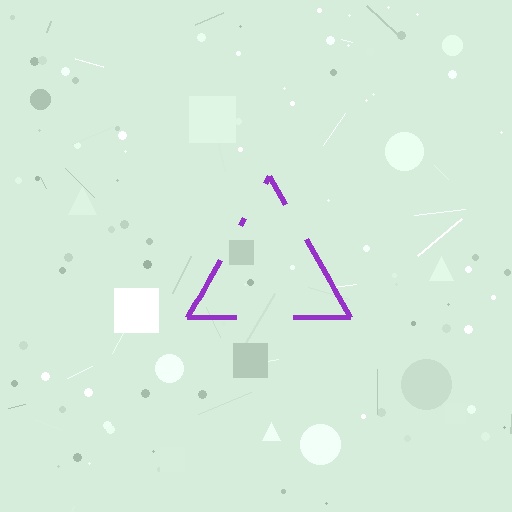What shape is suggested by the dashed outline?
The dashed outline suggests a triangle.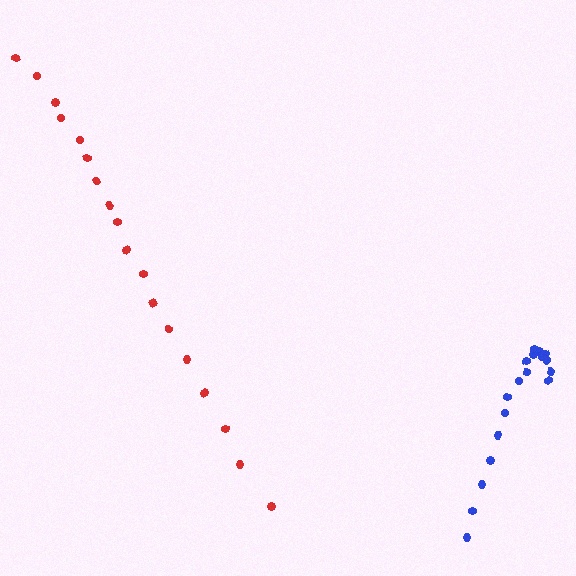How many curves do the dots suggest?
There are 2 distinct paths.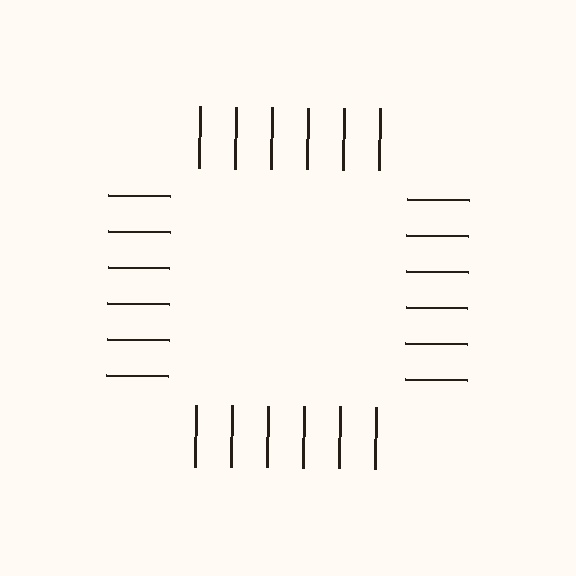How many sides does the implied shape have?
4 sides — the line-ends trace a square.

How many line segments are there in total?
24 — 6 along each of the 4 edges.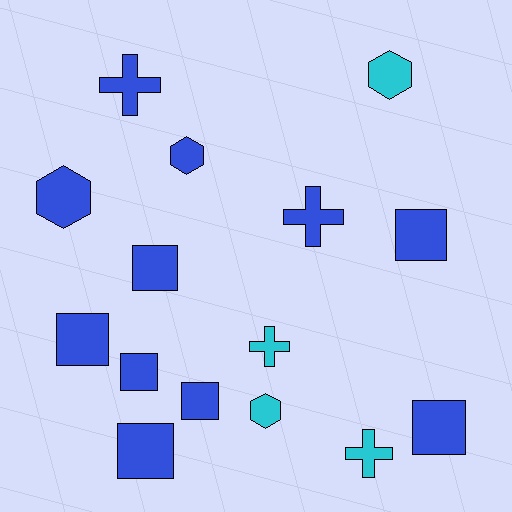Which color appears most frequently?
Blue, with 11 objects.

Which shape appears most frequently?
Square, with 7 objects.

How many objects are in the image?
There are 15 objects.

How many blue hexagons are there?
There are 2 blue hexagons.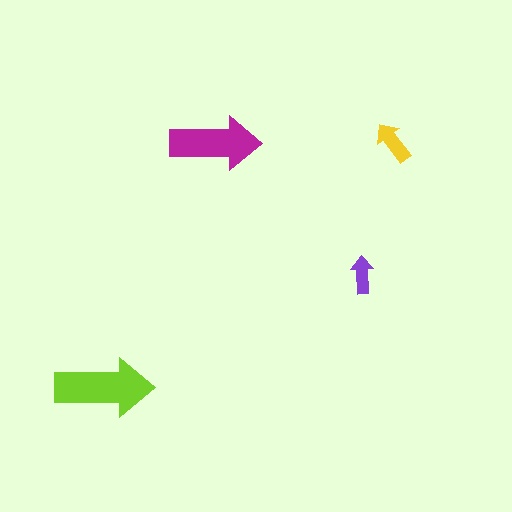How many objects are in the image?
There are 4 objects in the image.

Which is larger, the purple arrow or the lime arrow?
The lime one.